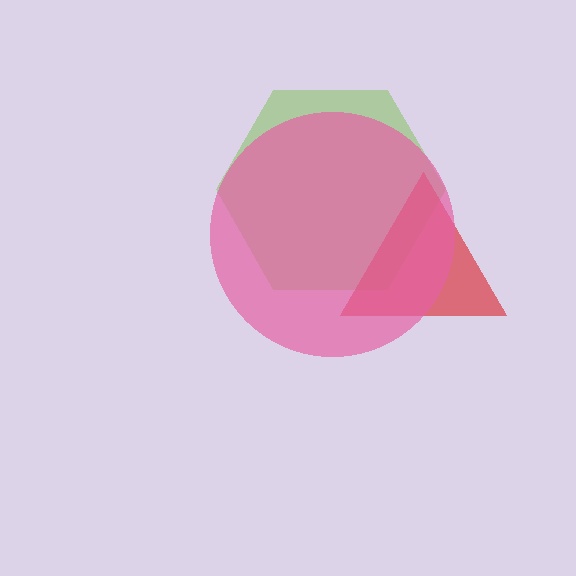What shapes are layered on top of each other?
The layered shapes are: a lime hexagon, a red triangle, a pink circle.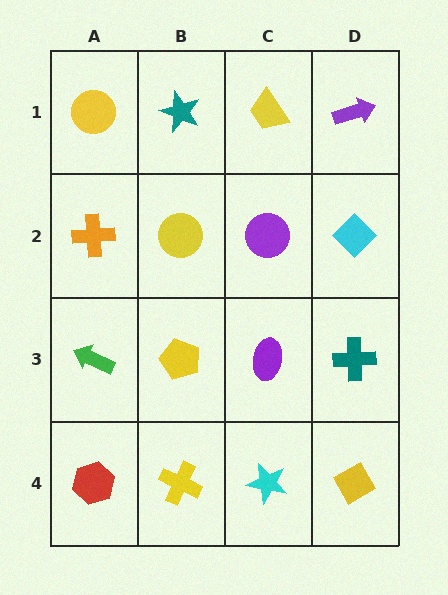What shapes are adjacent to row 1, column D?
A cyan diamond (row 2, column D), a yellow trapezoid (row 1, column C).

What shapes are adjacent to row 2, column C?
A yellow trapezoid (row 1, column C), a purple ellipse (row 3, column C), a yellow circle (row 2, column B), a cyan diamond (row 2, column D).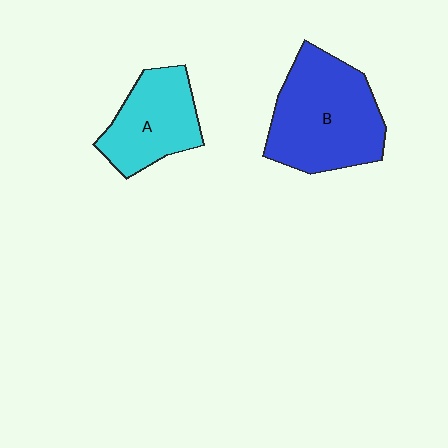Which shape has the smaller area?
Shape A (cyan).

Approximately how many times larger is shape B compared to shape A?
Approximately 1.5 times.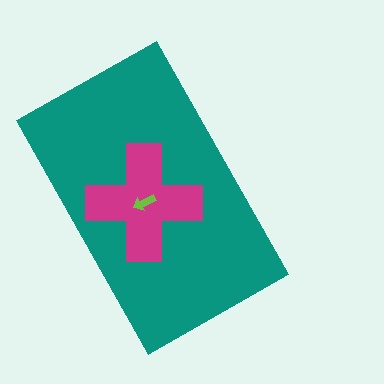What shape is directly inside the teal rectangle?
The magenta cross.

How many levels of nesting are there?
3.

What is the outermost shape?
The teal rectangle.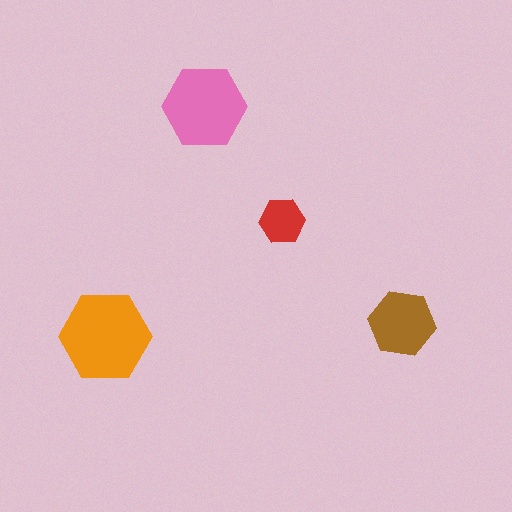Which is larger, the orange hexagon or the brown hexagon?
The orange one.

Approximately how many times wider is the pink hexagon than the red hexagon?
About 2 times wider.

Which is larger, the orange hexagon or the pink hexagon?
The orange one.